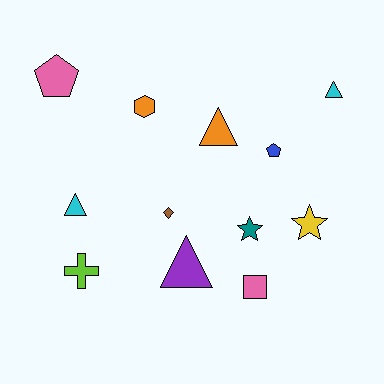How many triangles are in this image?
There are 4 triangles.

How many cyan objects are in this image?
There are 2 cyan objects.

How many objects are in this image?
There are 12 objects.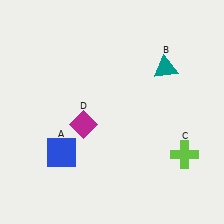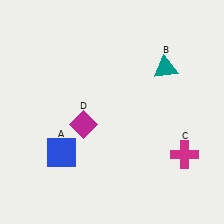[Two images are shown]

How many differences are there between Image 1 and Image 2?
There is 1 difference between the two images.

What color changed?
The cross (C) changed from lime in Image 1 to magenta in Image 2.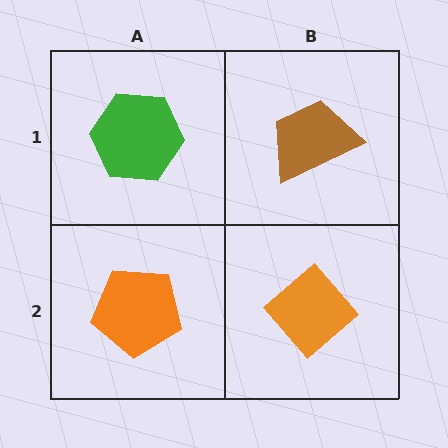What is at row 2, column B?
An orange diamond.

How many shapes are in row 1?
2 shapes.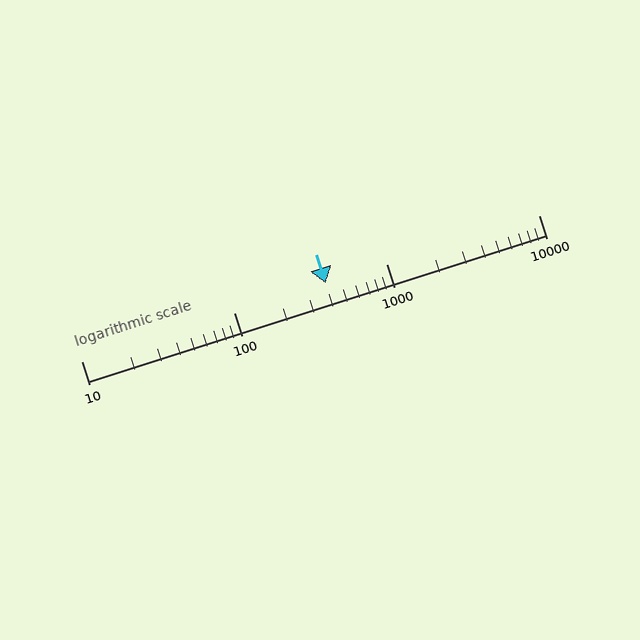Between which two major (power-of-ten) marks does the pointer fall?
The pointer is between 100 and 1000.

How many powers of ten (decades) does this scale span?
The scale spans 3 decades, from 10 to 10000.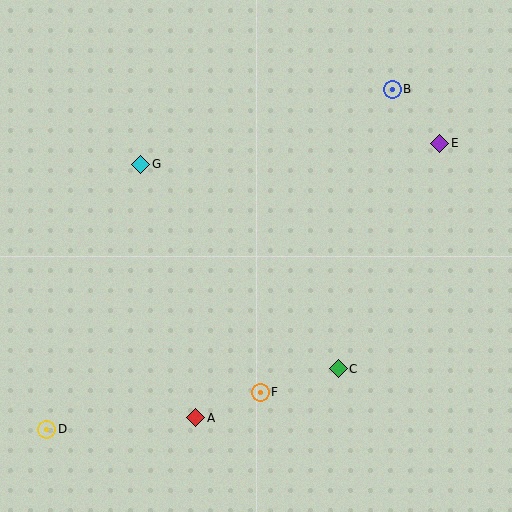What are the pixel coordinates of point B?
Point B is at (392, 89).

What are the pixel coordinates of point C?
Point C is at (338, 369).